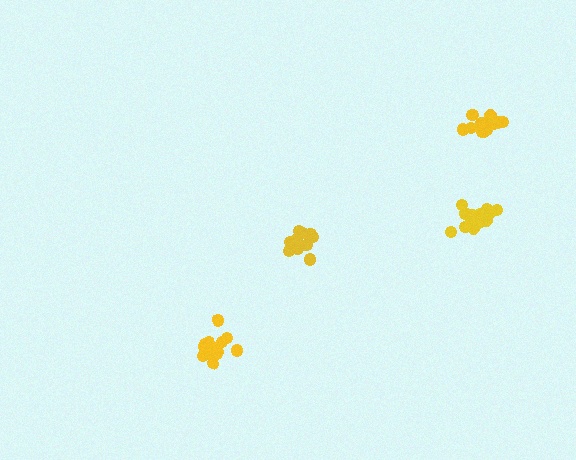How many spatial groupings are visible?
There are 4 spatial groupings.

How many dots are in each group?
Group 1: 17 dots, Group 2: 13 dots, Group 3: 13 dots, Group 4: 14 dots (57 total).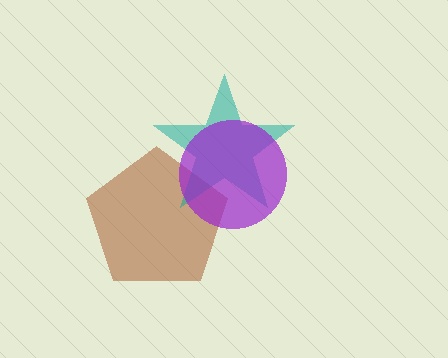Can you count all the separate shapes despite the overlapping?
Yes, there are 3 separate shapes.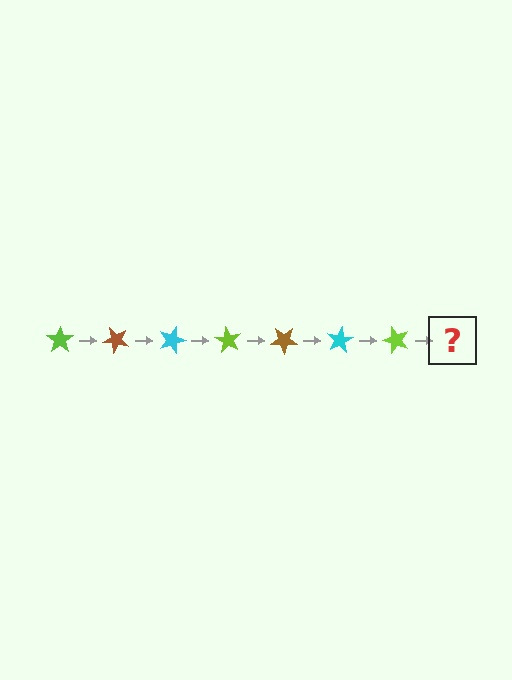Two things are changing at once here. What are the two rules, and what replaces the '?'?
The two rules are that it rotates 45 degrees each step and the color cycles through lime, brown, and cyan. The '?' should be a brown star, rotated 315 degrees from the start.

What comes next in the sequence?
The next element should be a brown star, rotated 315 degrees from the start.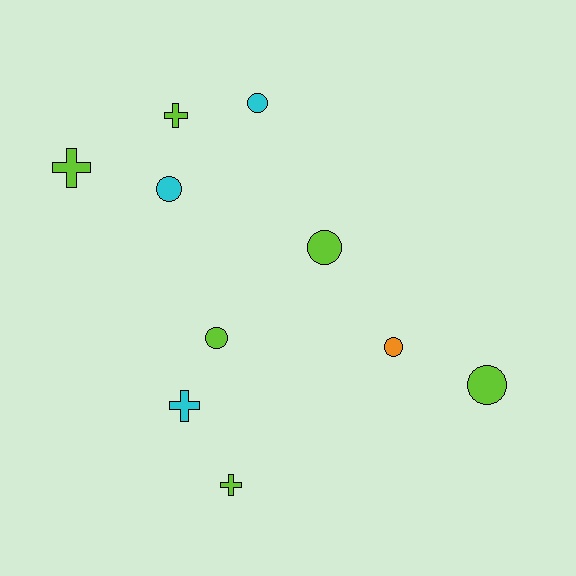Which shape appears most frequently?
Circle, with 6 objects.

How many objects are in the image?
There are 10 objects.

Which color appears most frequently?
Lime, with 6 objects.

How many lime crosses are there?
There are 3 lime crosses.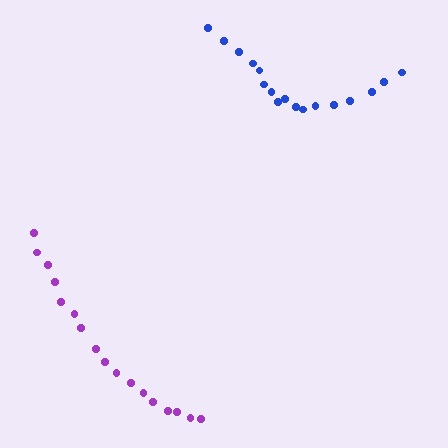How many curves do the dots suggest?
There are 2 distinct paths.